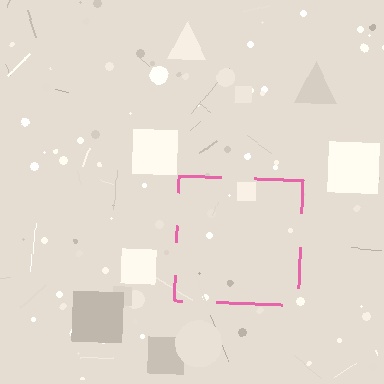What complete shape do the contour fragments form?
The contour fragments form a square.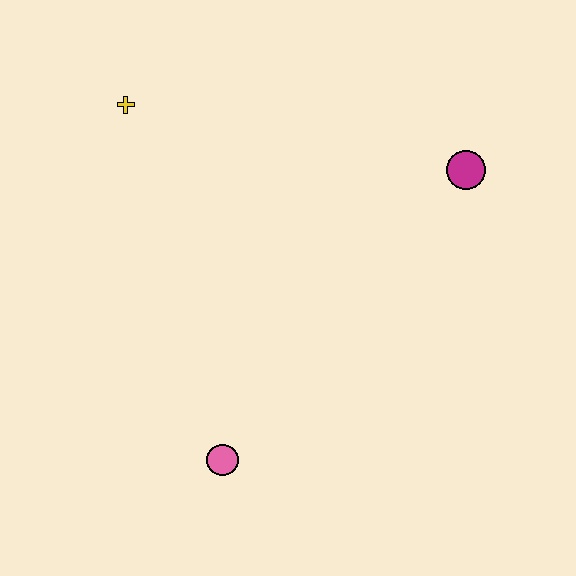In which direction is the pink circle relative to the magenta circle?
The pink circle is below the magenta circle.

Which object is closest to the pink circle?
The yellow cross is closest to the pink circle.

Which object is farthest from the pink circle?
The magenta circle is farthest from the pink circle.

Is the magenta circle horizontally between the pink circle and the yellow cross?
No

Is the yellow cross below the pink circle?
No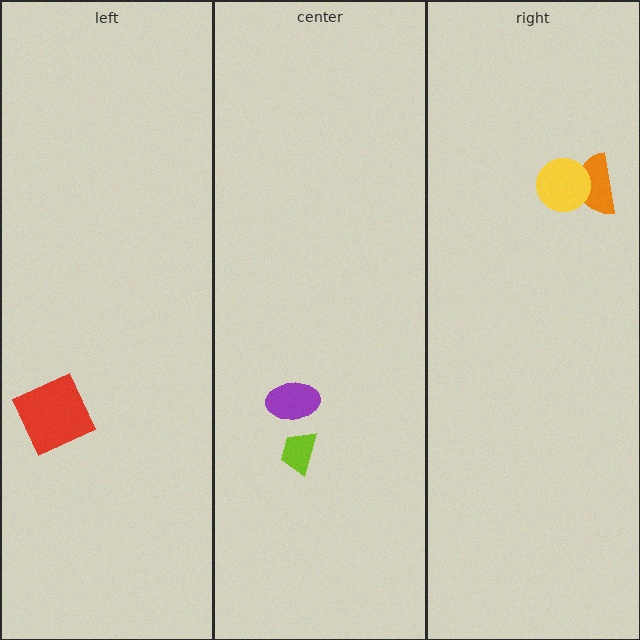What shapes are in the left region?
The red square.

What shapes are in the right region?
The orange semicircle, the yellow circle.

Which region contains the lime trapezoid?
The center region.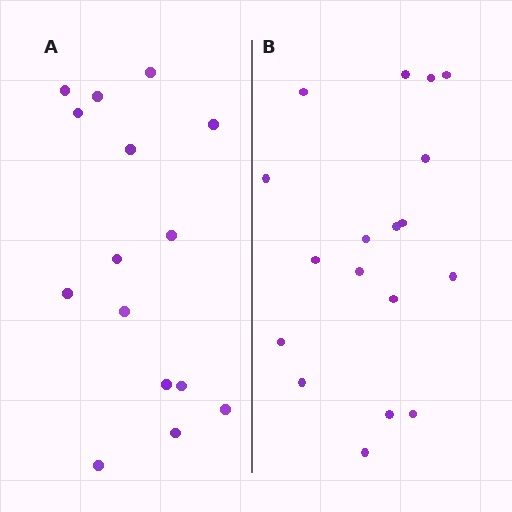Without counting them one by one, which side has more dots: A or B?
Region B (the right region) has more dots.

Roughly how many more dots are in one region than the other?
Region B has just a few more — roughly 2 or 3 more dots than region A.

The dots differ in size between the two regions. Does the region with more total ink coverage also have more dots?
No. Region A has more total ink coverage because its dots are larger, but region B actually contains more individual dots. Total area can be misleading — the number of items is what matters here.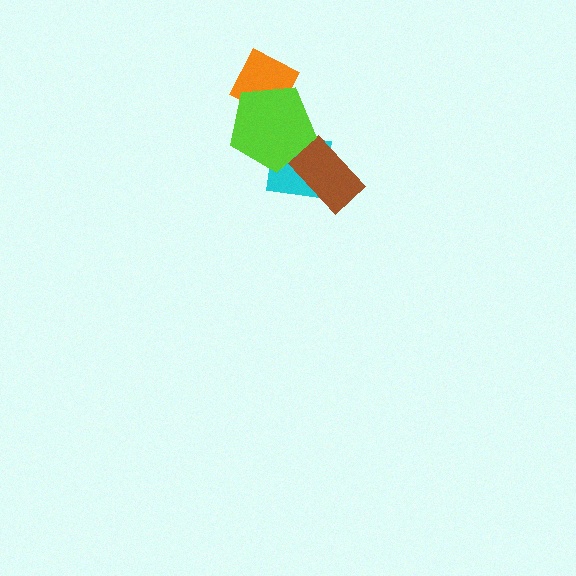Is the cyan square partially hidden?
Yes, it is partially covered by another shape.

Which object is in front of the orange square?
The lime pentagon is in front of the orange square.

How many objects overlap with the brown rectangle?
1 object overlaps with the brown rectangle.